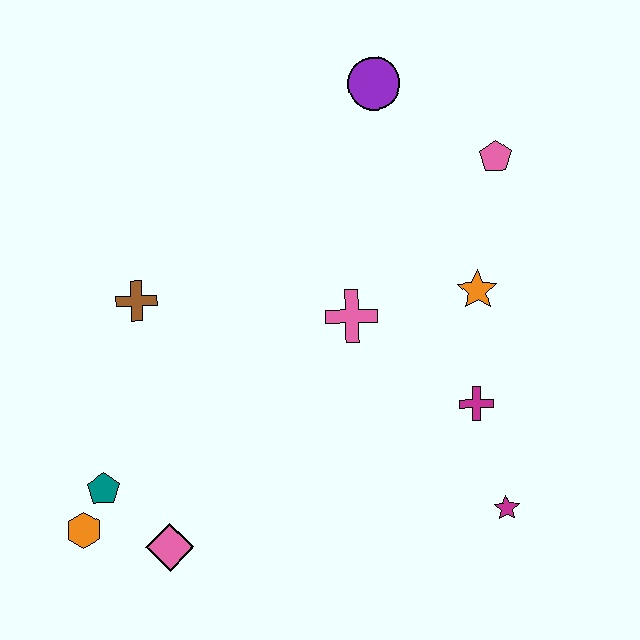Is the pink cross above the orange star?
No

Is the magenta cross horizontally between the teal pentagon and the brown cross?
No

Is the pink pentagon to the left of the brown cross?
No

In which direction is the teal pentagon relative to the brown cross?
The teal pentagon is below the brown cross.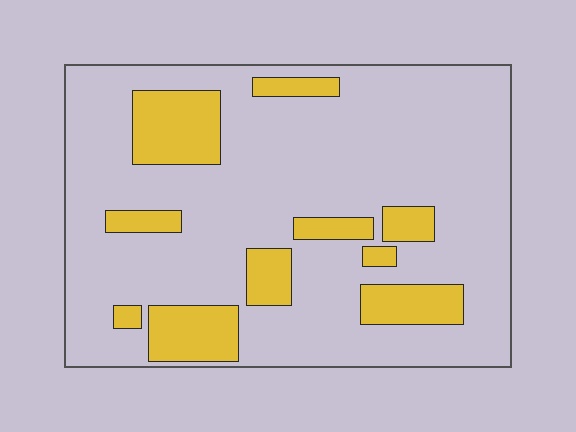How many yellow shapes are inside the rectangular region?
10.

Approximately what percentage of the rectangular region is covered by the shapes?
Approximately 20%.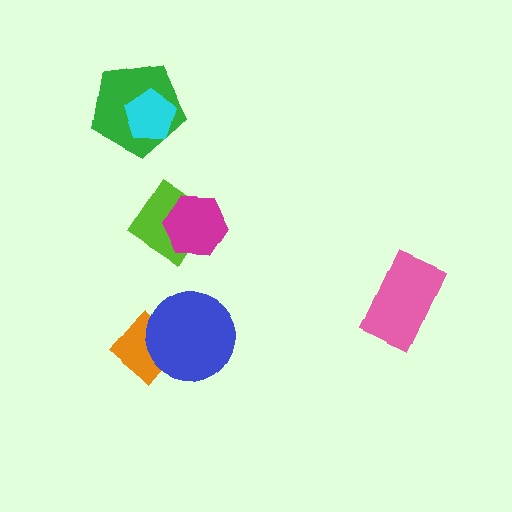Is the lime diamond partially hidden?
Yes, it is partially covered by another shape.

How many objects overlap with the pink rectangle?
0 objects overlap with the pink rectangle.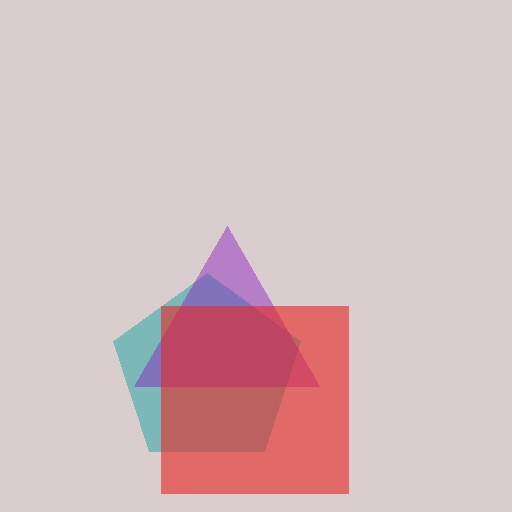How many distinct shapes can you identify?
There are 3 distinct shapes: a teal pentagon, a purple triangle, a red square.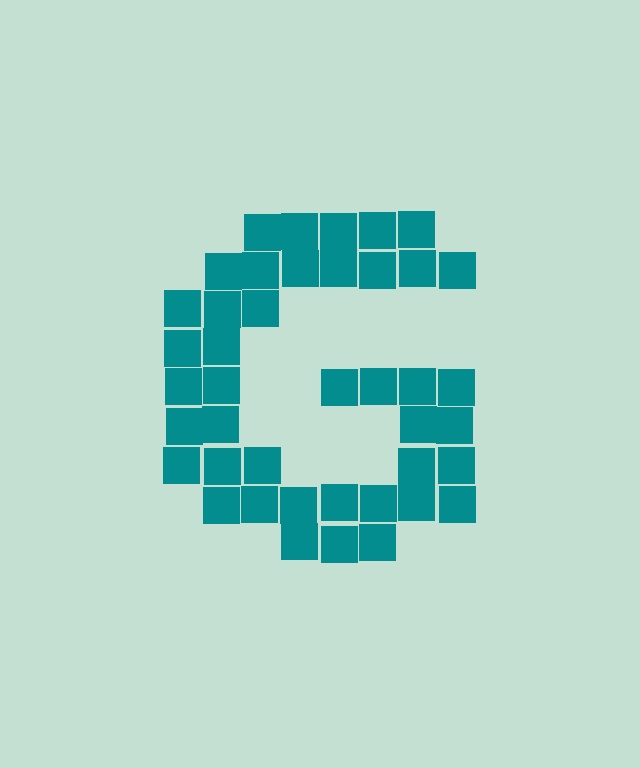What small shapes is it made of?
It is made of small squares.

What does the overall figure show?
The overall figure shows the letter G.